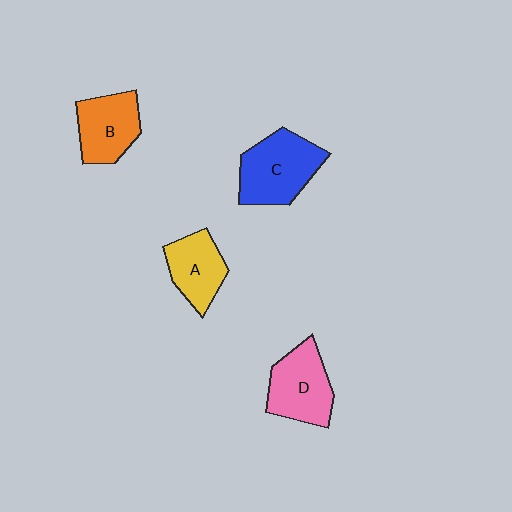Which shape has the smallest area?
Shape A (yellow).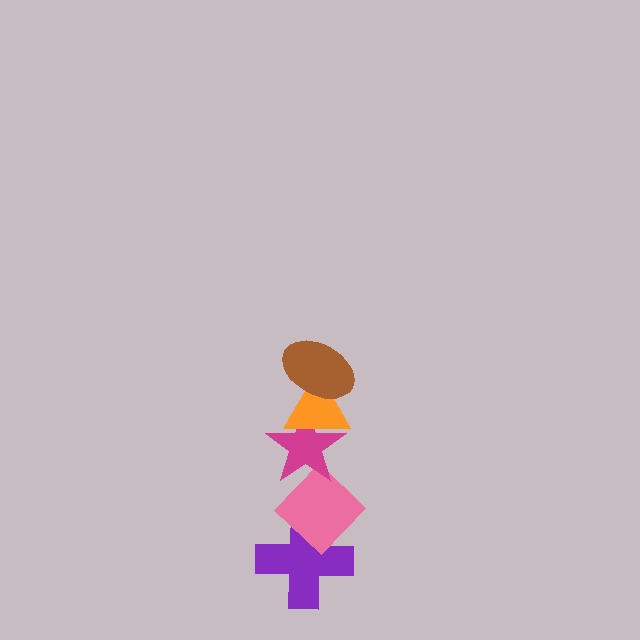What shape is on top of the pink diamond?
The magenta star is on top of the pink diamond.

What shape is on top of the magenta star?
The orange triangle is on top of the magenta star.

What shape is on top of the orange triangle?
The brown ellipse is on top of the orange triangle.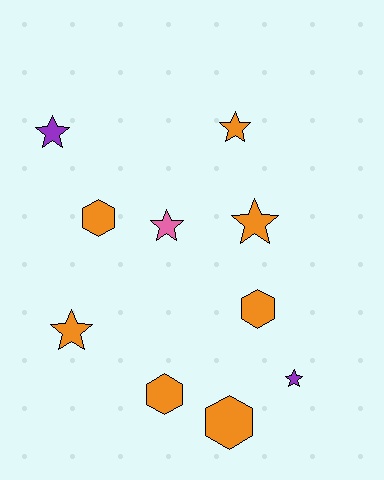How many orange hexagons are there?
There are 4 orange hexagons.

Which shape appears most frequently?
Star, with 6 objects.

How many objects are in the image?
There are 10 objects.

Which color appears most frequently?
Orange, with 7 objects.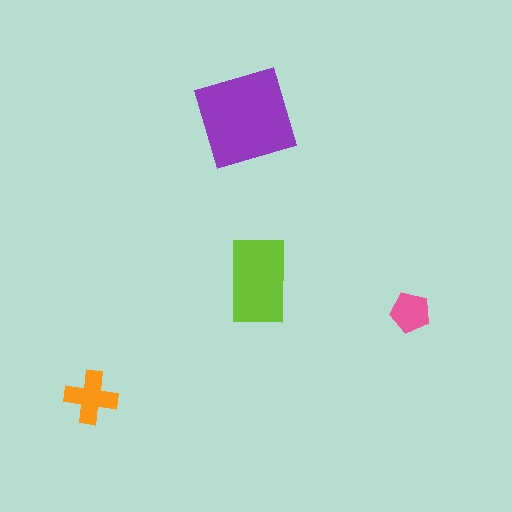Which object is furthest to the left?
The orange cross is leftmost.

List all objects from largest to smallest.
The purple diamond, the lime rectangle, the orange cross, the pink pentagon.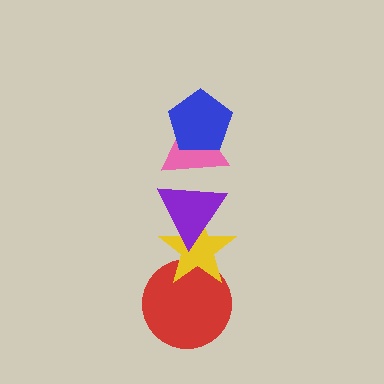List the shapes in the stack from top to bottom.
From top to bottom: the blue pentagon, the pink triangle, the purple triangle, the yellow star, the red circle.